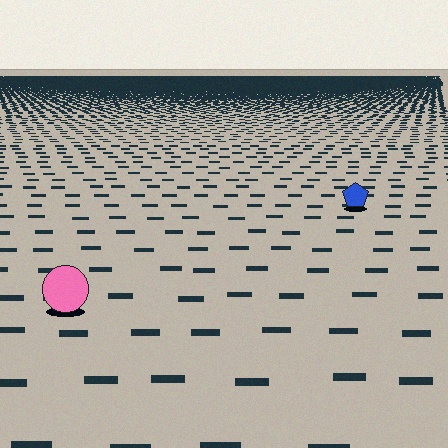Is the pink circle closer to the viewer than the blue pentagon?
Yes. The pink circle is closer — you can tell from the texture gradient: the ground texture is coarser near it.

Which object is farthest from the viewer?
The blue pentagon is farthest from the viewer. It appears smaller and the ground texture around it is denser.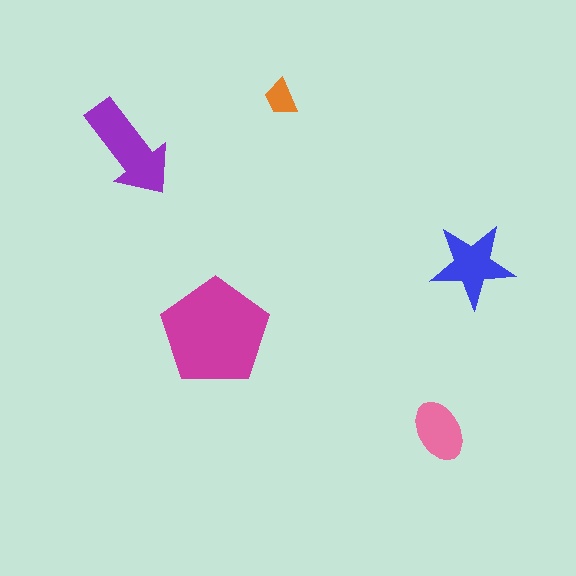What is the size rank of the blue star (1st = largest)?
3rd.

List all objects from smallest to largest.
The orange trapezoid, the pink ellipse, the blue star, the purple arrow, the magenta pentagon.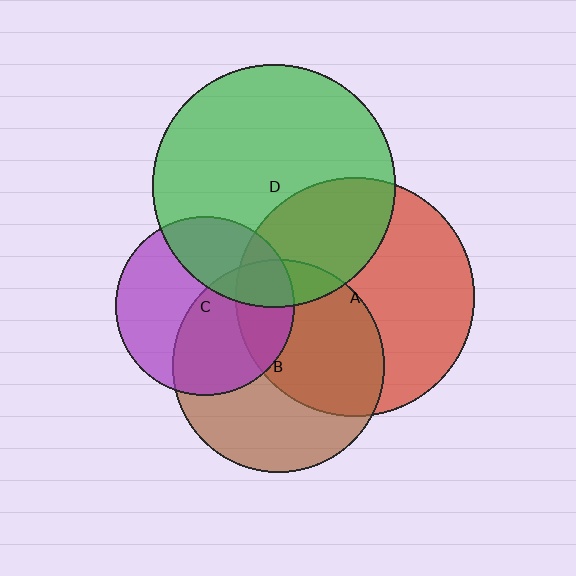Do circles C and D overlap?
Yes.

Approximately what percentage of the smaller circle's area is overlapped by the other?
Approximately 30%.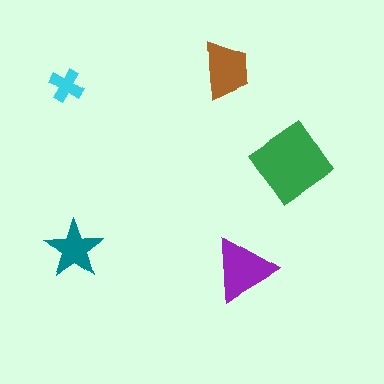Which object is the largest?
The green diamond.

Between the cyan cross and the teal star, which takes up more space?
The teal star.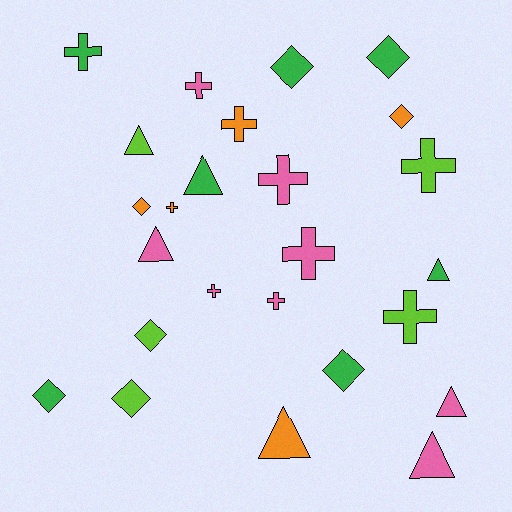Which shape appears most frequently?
Cross, with 10 objects.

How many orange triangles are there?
There is 1 orange triangle.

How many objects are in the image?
There are 25 objects.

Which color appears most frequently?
Pink, with 8 objects.